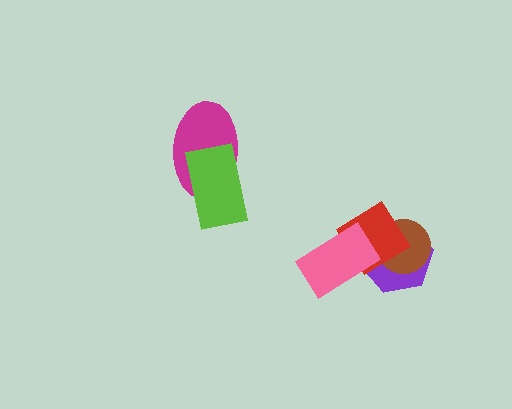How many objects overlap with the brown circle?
2 objects overlap with the brown circle.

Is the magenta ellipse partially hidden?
Yes, it is partially covered by another shape.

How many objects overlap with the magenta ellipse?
1 object overlaps with the magenta ellipse.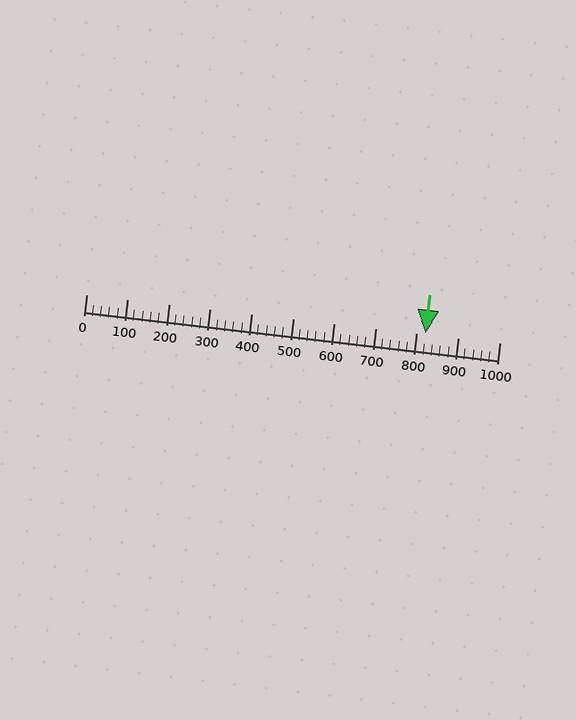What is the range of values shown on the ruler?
The ruler shows values from 0 to 1000.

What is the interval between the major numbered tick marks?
The major tick marks are spaced 100 units apart.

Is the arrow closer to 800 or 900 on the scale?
The arrow is closer to 800.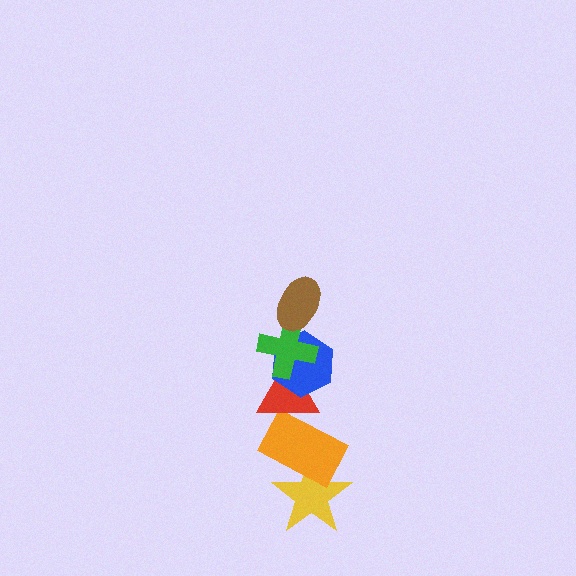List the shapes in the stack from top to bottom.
From top to bottom: the brown ellipse, the green cross, the blue hexagon, the red triangle, the orange rectangle, the yellow star.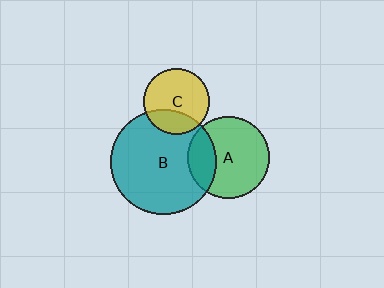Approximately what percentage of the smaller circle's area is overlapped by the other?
Approximately 25%.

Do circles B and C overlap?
Yes.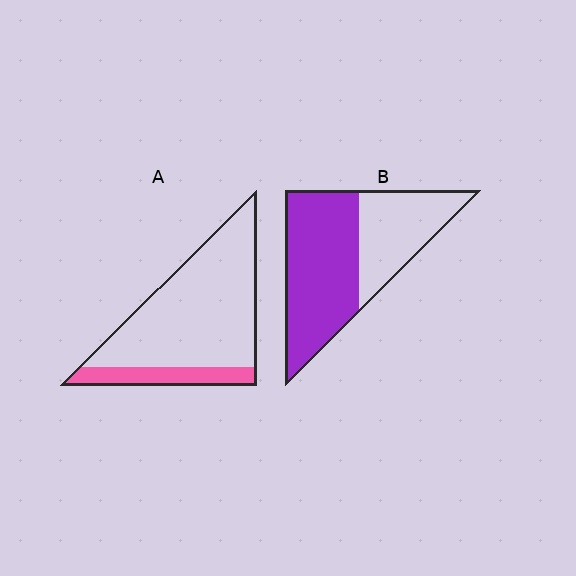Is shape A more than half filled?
No.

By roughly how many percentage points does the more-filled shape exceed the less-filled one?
By roughly 45 percentage points (B over A).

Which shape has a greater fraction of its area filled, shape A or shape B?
Shape B.